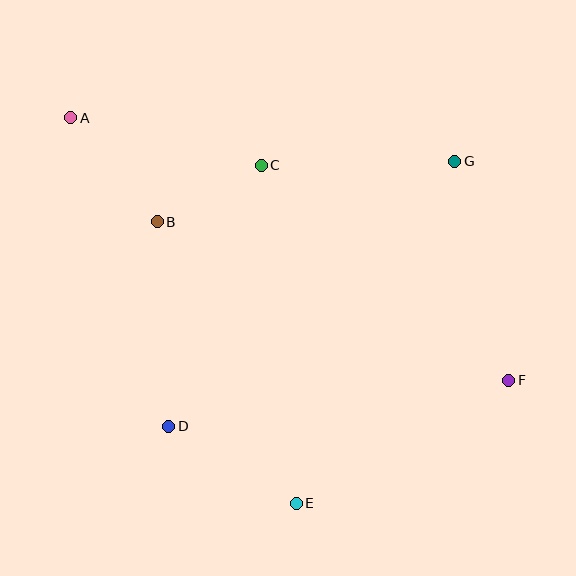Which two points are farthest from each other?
Points A and F are farthest from each other.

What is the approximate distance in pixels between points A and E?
The distance between A and E is approximately 447 pixels.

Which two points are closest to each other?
Points B and C are closest to each other.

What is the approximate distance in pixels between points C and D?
The distance between C and D is approximately 277 pixels.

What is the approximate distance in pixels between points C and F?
The distance between C and F is approximately 328 pixels.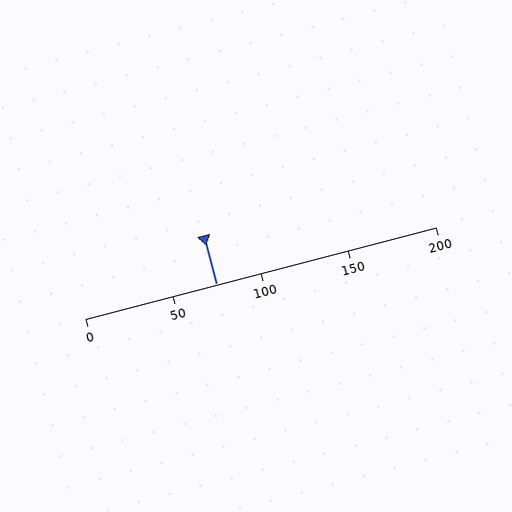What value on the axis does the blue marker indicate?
The marker indicates approximately 75.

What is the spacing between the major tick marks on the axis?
The major ticks are spaced 50 apart.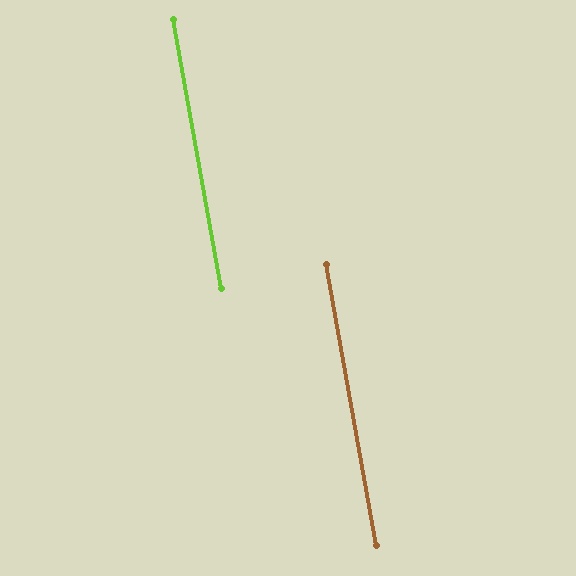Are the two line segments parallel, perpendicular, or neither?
Parallel — their directions differ by only 0.0°.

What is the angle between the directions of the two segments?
Approximately 0 degrees.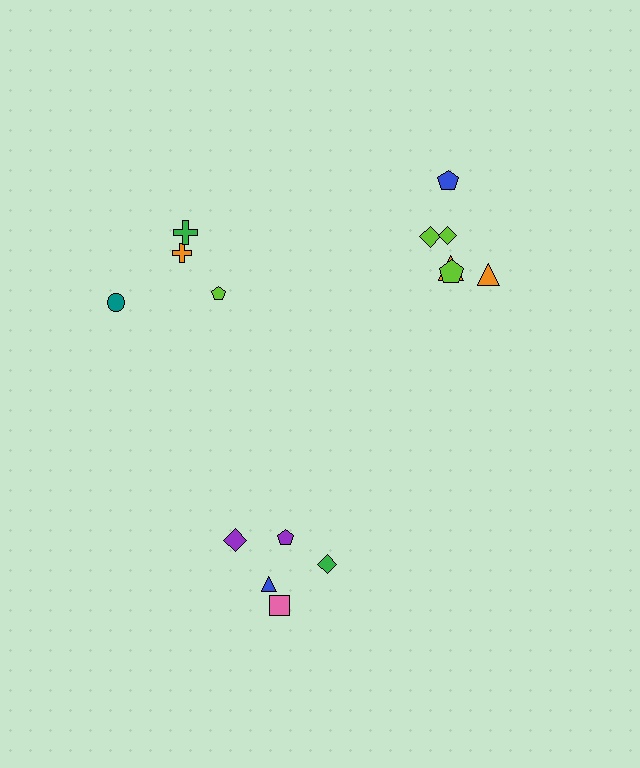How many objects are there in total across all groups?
There are 15 objects.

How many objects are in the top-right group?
There are 6 objects.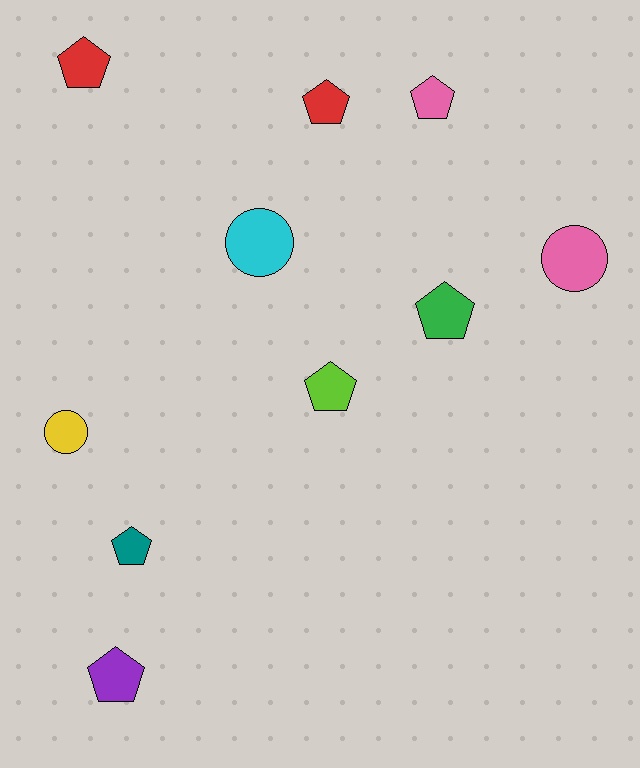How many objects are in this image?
There are 10 objects.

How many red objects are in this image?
There are 2 red objects.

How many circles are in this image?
There are 3 circles.